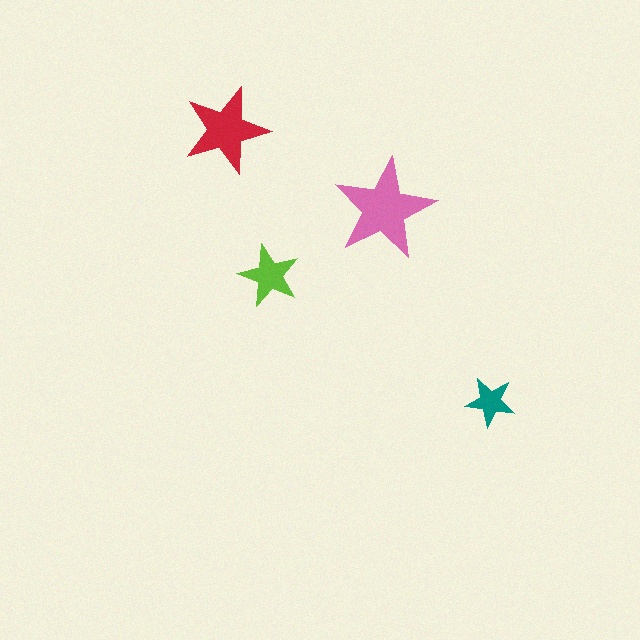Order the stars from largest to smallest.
the pink one, the red one, the lime one, the teal one.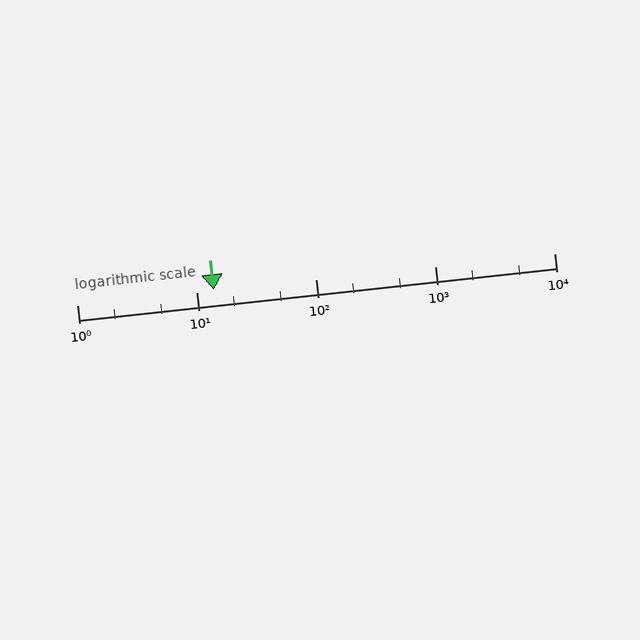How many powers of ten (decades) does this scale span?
The scale spans 4 decades, from 1 to 10000.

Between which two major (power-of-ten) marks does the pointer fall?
The pointer is between 10 and 100.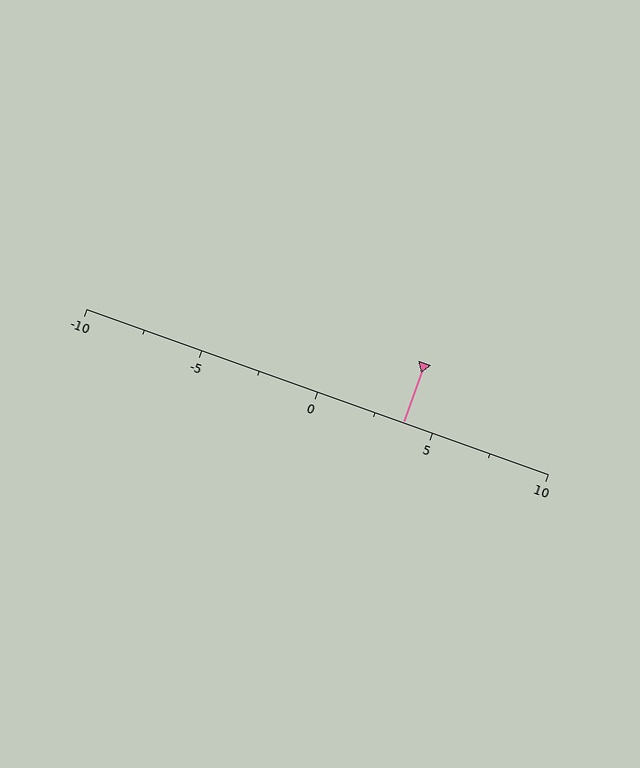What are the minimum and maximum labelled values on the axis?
The axis runs from -10 to 10.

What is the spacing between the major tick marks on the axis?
The major ticks are spaced 5 apart.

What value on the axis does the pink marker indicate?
The marker indicates approximately 3.8.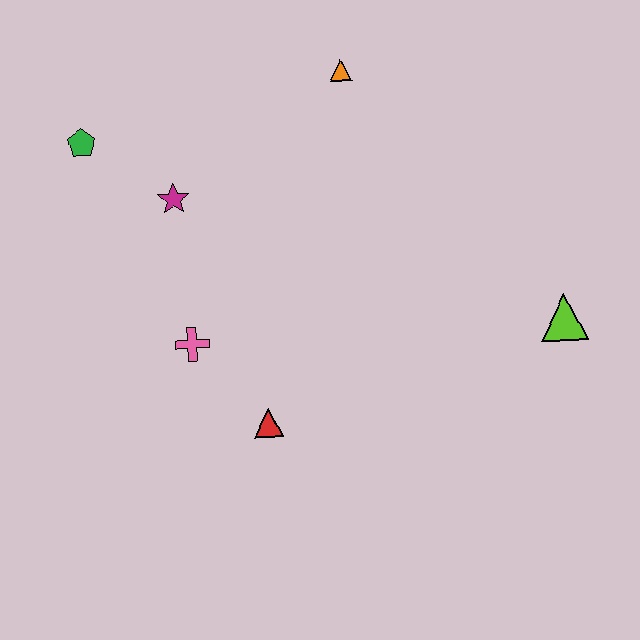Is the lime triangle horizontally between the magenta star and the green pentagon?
No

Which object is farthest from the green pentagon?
The lime triangle is farthest from the green pentagon.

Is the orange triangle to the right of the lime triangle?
No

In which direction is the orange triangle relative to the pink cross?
The orange triangle is above the pink cross.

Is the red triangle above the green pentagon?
No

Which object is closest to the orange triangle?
The magenta star is closest to the orange triangle.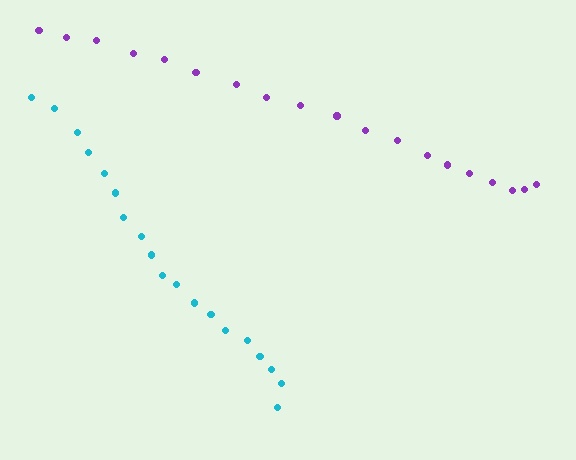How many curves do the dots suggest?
There are 2 distinct paths.